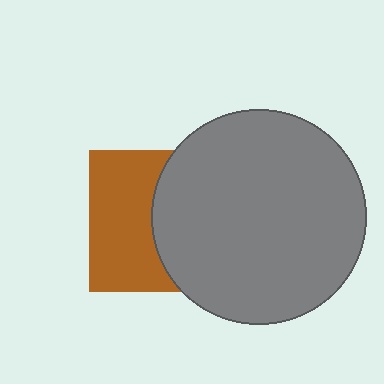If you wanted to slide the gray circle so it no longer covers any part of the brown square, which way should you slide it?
Slide it right — that is the most direct way to separate the two shapes.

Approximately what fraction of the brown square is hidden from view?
Roughly 51% of the brown square is hidden behind the gray circle.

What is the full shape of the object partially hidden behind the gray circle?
The partially hidden object is a brown square.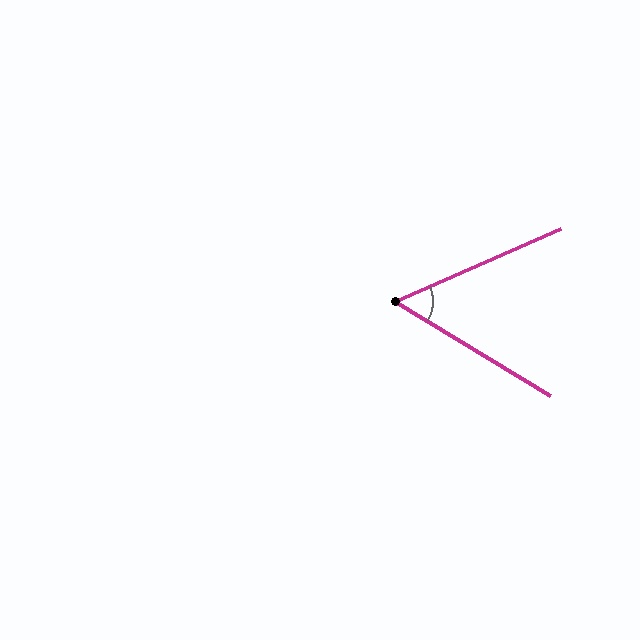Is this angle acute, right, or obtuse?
It is acute.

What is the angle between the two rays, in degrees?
Approximately 55 degrees.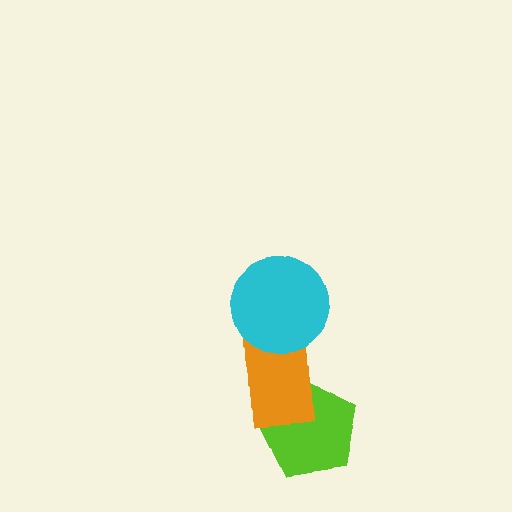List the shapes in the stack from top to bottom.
From top to bottom: the cyan circle, the orange rectangle, the lime pentagon.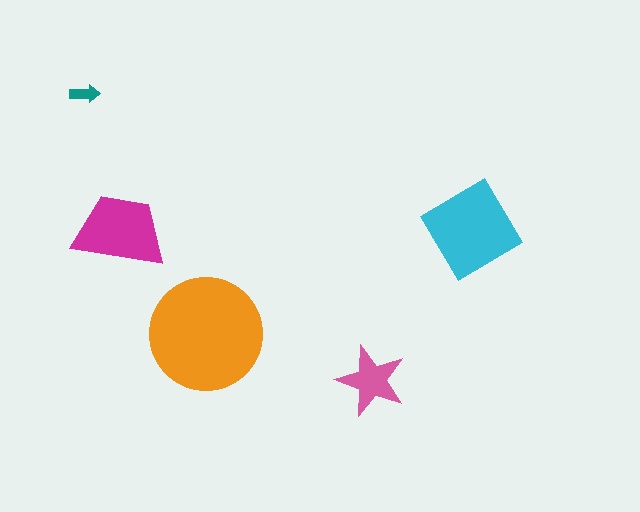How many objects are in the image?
There are 5 objects in the image.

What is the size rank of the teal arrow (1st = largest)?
5th.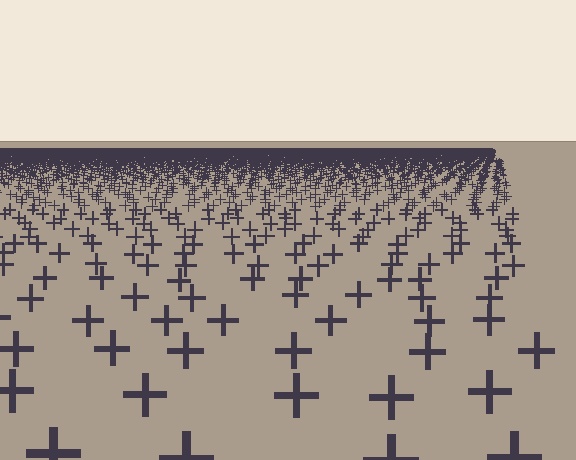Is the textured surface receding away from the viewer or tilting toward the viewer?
The surface is receding away from the viewer. Texture elements get smaller and denser toward the top.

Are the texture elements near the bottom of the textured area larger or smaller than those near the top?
Larger. Near the bottom, elements are closer to the viewer and appear at a bigger on-screen size.